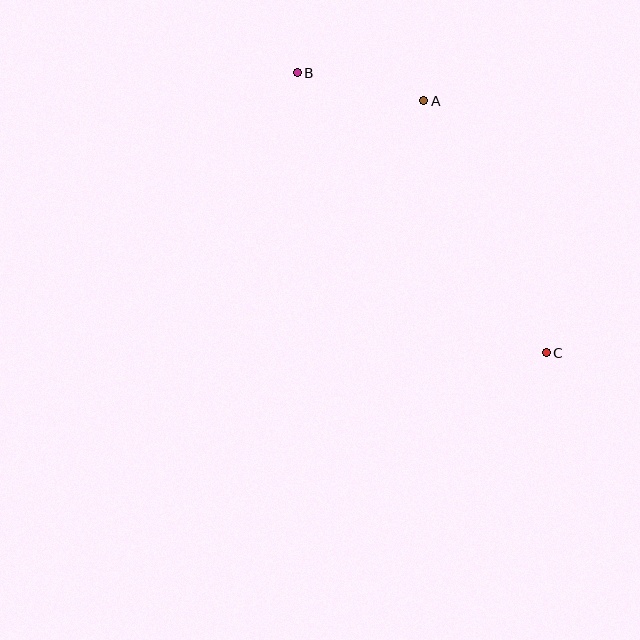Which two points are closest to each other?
Points A and B are closest to each other.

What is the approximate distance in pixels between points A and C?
The distance between A and C is approximately 280 pixels.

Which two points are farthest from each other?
Points B and C are farthest from each other.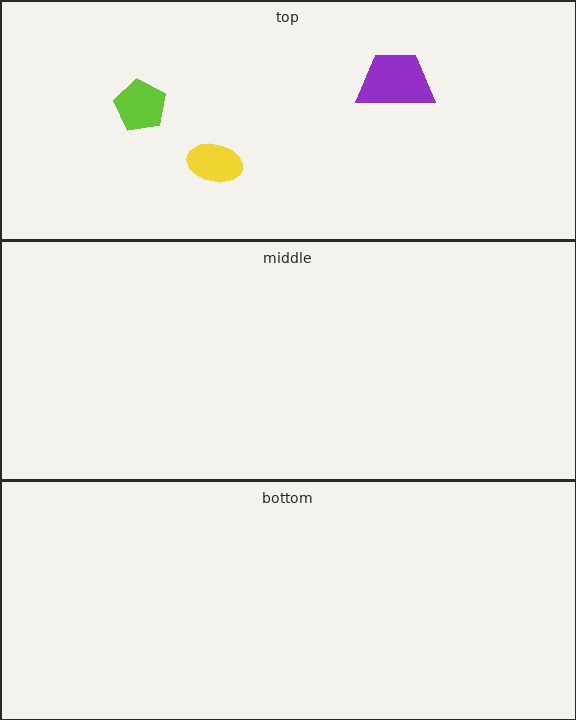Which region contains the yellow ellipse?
The top region.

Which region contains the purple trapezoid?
The top region.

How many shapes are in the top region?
3.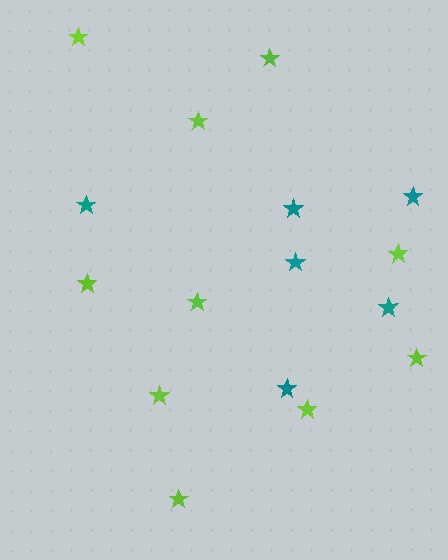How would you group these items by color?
There are 2 groups: one group of teal stars (6) and one group of lime stars (10).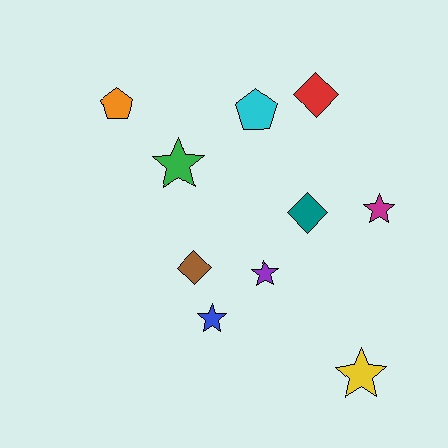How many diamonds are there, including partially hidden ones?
There are 3 diamonds.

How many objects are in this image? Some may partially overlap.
There are 10 objects.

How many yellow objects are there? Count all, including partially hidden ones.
There is 1 yellow object.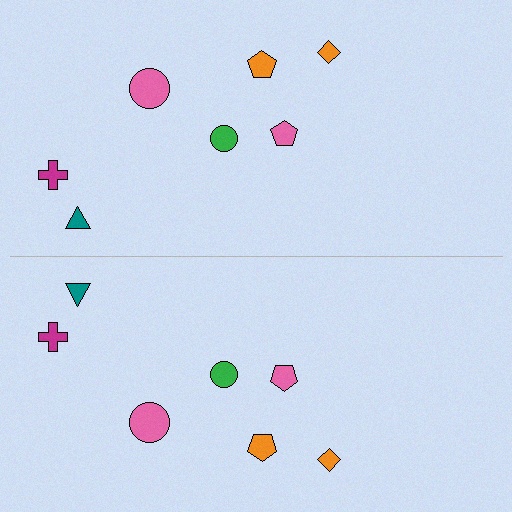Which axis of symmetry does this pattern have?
The pattern has a horizontal axis of symmetry running through the center of the image.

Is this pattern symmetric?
Yes, this pattern has bilateral (reflection) symmetry.